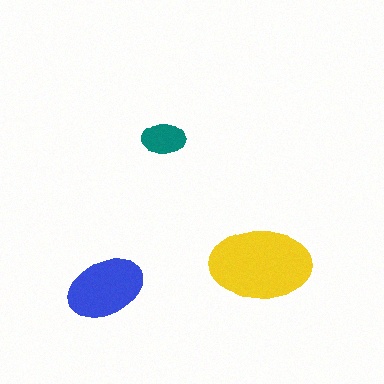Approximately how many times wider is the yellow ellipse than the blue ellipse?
About 1.5 times wider.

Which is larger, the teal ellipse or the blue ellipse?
The blue one.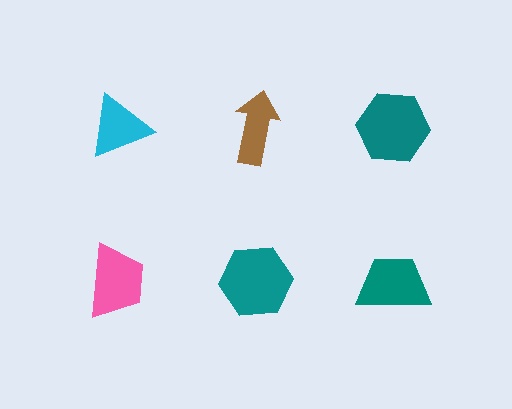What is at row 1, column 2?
A brown arrow.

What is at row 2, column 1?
A pink trapezoid.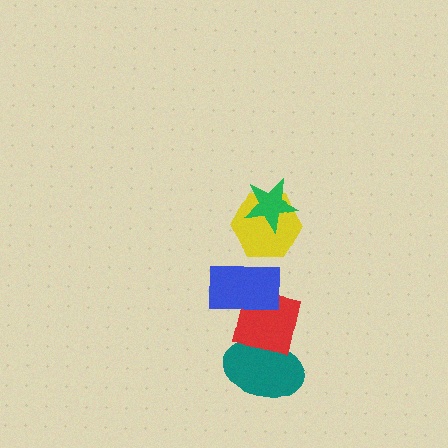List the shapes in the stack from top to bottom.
From top to bottom: the green star, the yellow hexagon, the blue rectangle, the red square, the teal ellipse.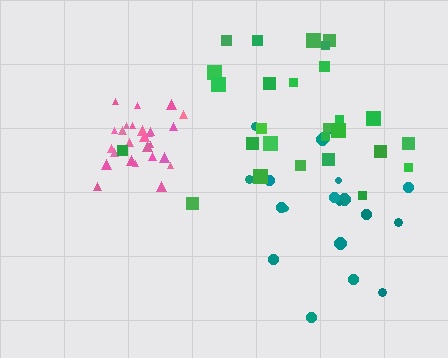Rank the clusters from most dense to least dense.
pink, teal, green.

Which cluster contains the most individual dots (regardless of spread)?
Green (28).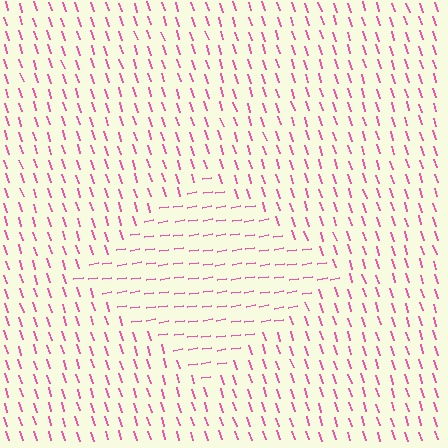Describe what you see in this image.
The image is filled with small pink line segments. A diamond region in the image has lines oriented differently from the surrounding lines, creating a visible texture boundary.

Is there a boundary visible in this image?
Yes, there is a texture boundary formed by a change in line orientation.